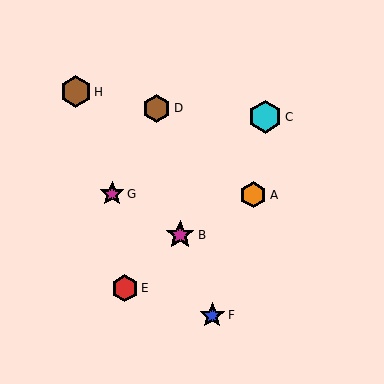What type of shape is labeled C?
Shape C is a cyan hexagon.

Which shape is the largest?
The cyan hexagon (labeled C) is the largest.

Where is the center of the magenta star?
The center of the magenta star is at (112, 194).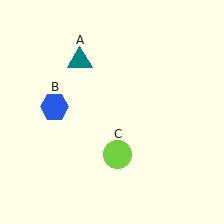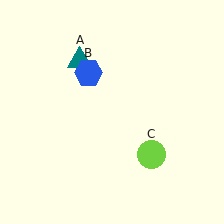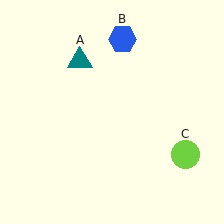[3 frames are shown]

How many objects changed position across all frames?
2 objects changed position: blue hexagon (object B), lime circle (object C).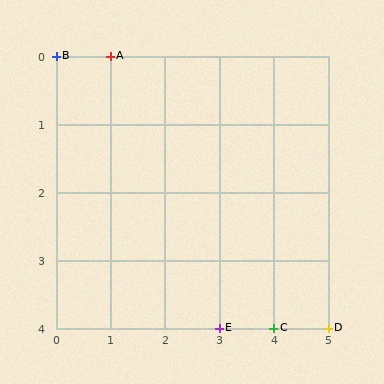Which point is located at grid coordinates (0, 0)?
Point B is at (0, 0).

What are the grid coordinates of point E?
Point E is at grid coordinates (3, 4).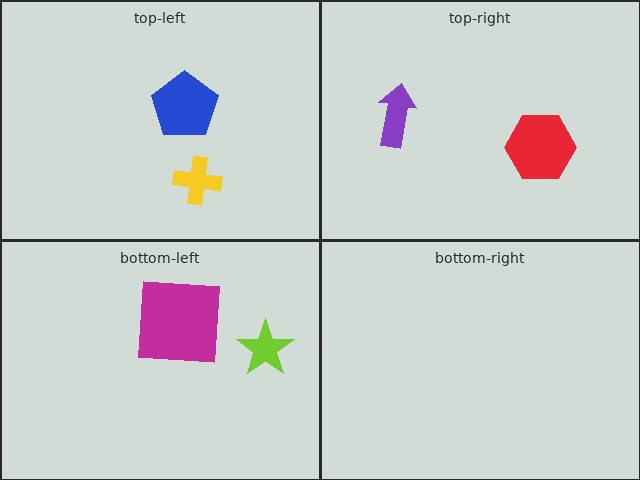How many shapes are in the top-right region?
2.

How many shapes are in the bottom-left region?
2.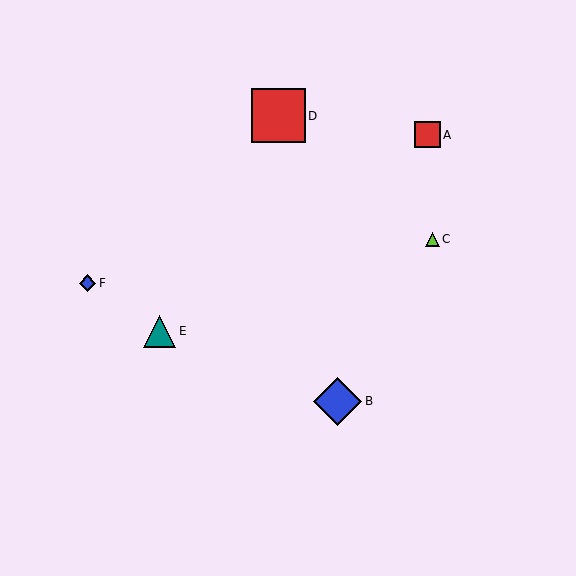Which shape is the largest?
The red square (labeled D) is the largest.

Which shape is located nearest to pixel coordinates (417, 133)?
The red square (labeled A) at (428, 135) is nearest to that location.